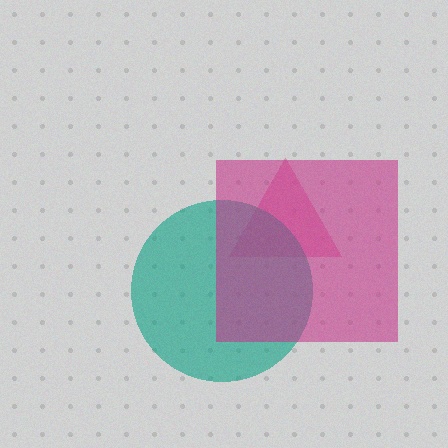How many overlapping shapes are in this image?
There are 3 overlapping shapes in the image.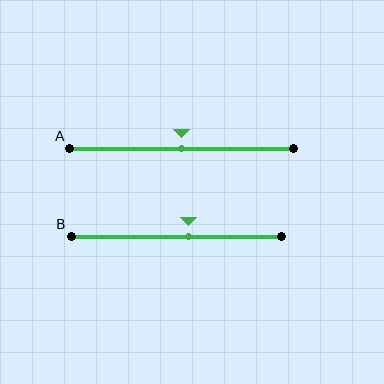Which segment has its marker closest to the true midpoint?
Segment A has its marker closest to the true midpoint.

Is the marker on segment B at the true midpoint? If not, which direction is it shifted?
No, the marker on segment B is shifted to the right by about 6% of the segment length.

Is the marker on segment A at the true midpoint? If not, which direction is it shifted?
Yes, the marker on segment A is at the true midpoint.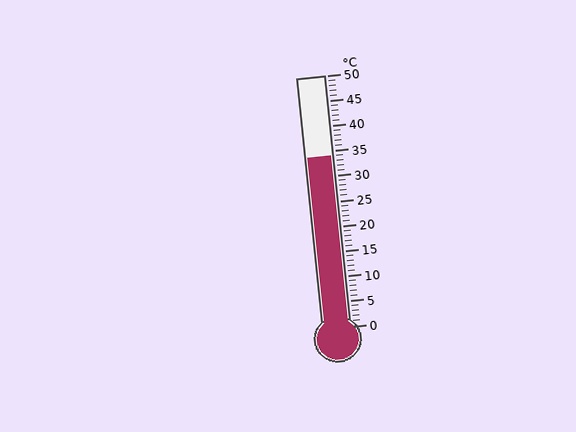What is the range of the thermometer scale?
The thermometer scale ranges from 0°C to 50°C.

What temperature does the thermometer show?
The thermometer shows approximately 34°C.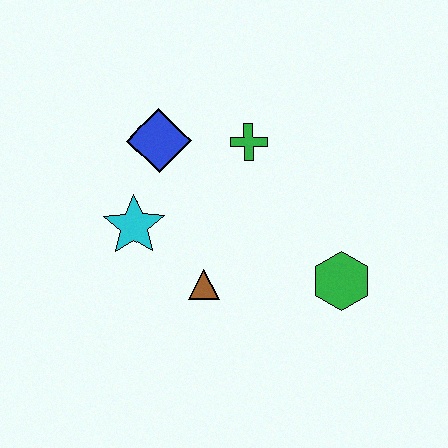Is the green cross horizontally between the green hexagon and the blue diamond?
Yes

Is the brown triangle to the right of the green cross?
No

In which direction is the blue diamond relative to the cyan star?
The blue diamond is above the cyan star.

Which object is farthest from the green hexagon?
The blue diamond is farthest from the green hexagon.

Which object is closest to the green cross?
The blue diamond is closest to the green cross.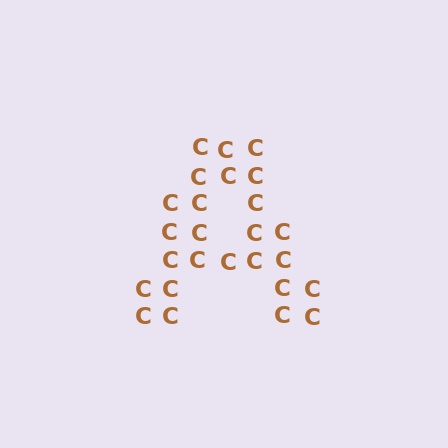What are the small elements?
The small elements are letter C's.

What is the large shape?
The large shape is the letter A.